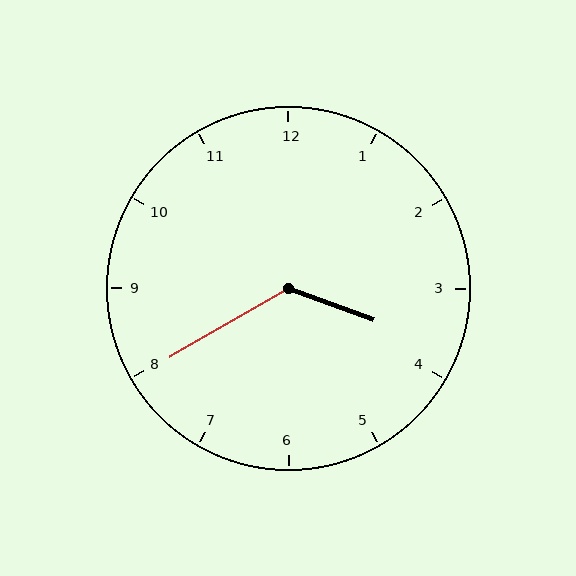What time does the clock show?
3:40.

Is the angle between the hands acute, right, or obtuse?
It is obtuse.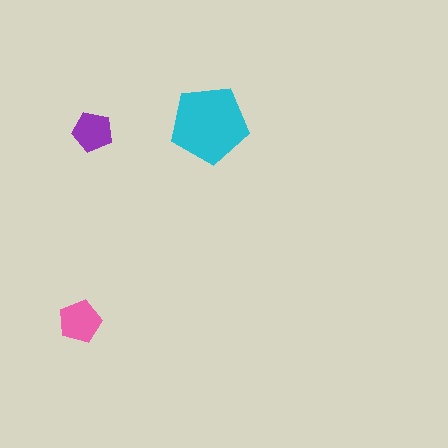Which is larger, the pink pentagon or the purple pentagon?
The pink one.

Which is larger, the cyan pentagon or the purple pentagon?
The cyan one.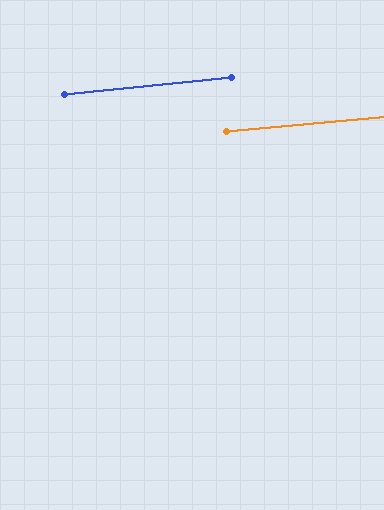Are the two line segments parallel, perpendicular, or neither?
Parallel — their directions differ by only 0.5°.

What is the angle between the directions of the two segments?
Approximately 1 degree.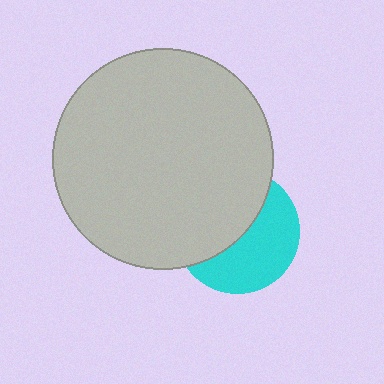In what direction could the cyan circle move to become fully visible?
The cyan circle could move toward the lower-right. That would shift it out from behind the light gray circle entirely.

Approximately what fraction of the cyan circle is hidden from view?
Roughly 51% of the cyan circle is hidden behind the light gray circle.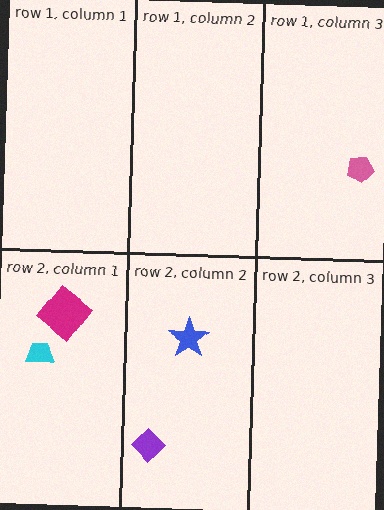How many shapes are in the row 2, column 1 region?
2.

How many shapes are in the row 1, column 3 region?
1.